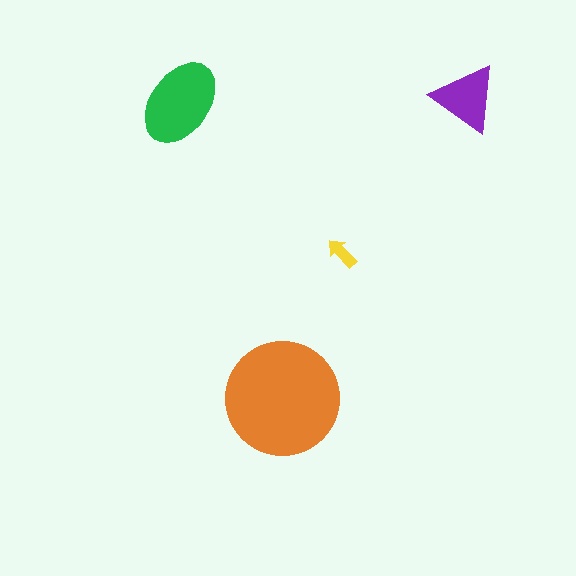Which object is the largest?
The orange circle.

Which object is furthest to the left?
The green ellipse is leftmost.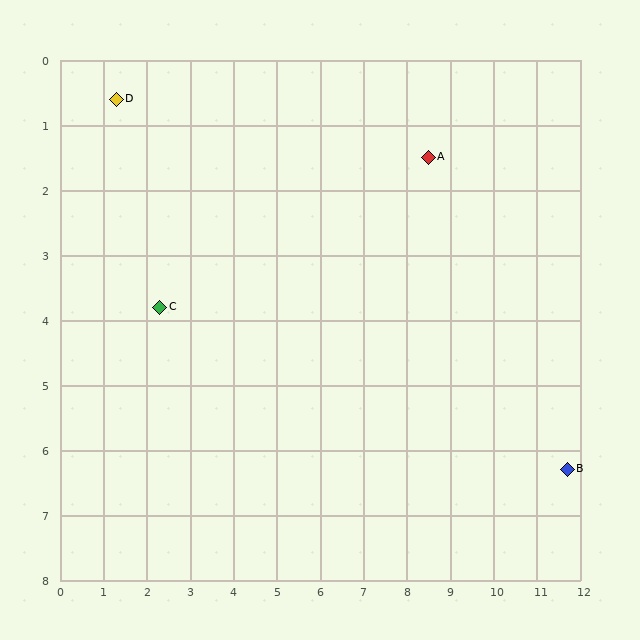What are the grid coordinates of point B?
Point B is at approximately (11.7, 6.3).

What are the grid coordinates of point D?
Point D is at approximately (1.3, 0.6).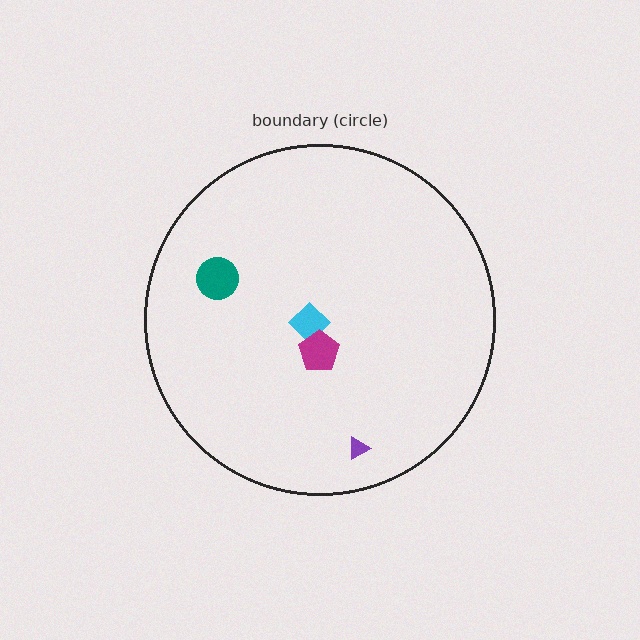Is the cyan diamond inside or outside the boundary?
Inside.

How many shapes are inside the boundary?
4 inside, 0 outside.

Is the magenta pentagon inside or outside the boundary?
Inside.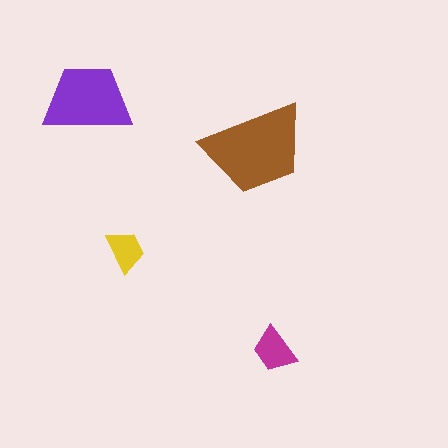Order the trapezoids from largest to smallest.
the brown one, the purple one, the magenta one, the yellow one.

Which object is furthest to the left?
The purple trapezoid is leftmost.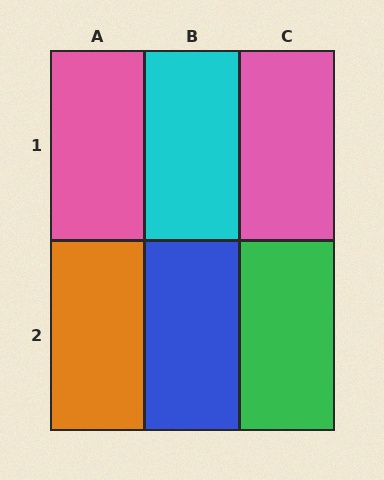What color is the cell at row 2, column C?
Green.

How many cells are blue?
1 cell is blue.